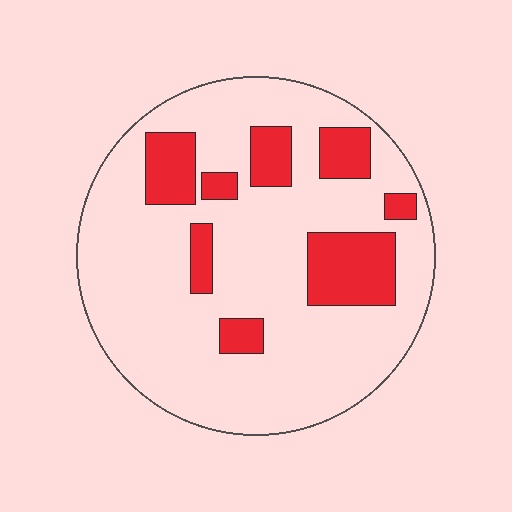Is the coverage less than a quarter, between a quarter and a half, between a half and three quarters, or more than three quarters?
Less than a quarter.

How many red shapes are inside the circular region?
8.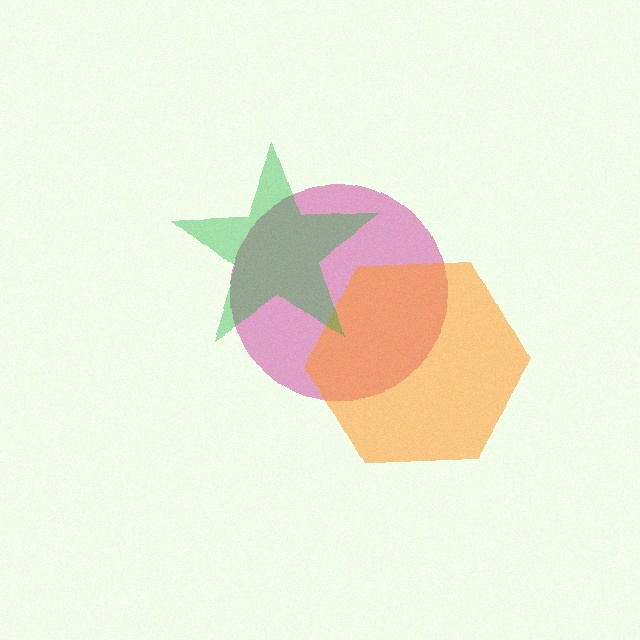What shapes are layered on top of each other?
The layered shapes are: a magenta circle, an orange hexagon, a green star.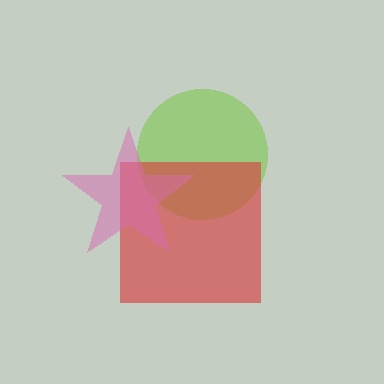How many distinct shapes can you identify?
There are 3 distinct shapes: a lime circle, a red square, a pink star.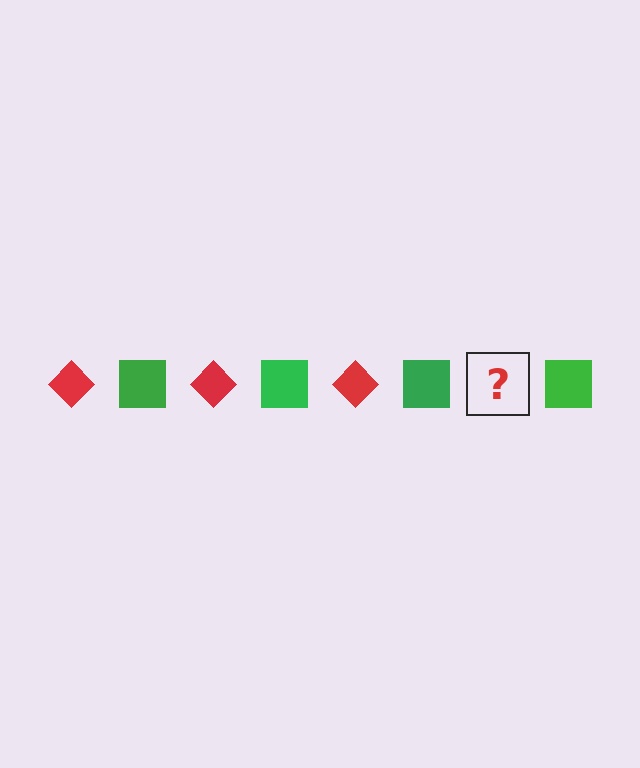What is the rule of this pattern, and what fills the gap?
The rule is that the pattern alternates between red diamond and green square. The gap should be filled with a red diamond.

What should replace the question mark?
The question mark should be replaced with a red diamond.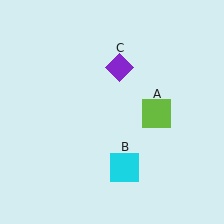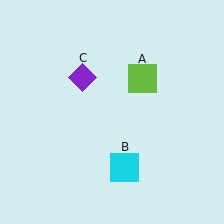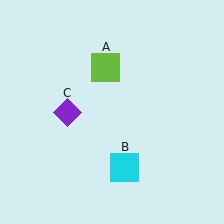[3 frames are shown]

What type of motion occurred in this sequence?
The lime square (object A), purple diamond (object C) rotated counterclockwise around the center of the scene.